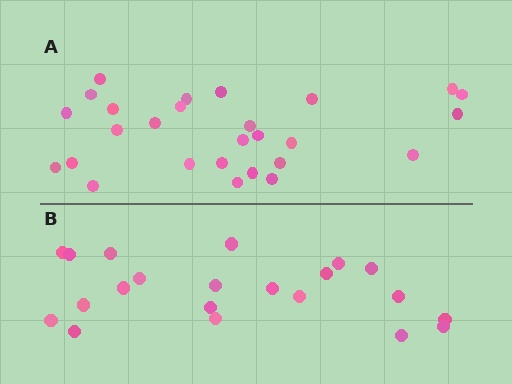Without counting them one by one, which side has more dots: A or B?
Region A (the top region) has more dots.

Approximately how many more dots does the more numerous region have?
Region A has about 6 more dots than region B.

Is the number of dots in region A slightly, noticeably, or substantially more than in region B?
Region A has noticeably more, but not dramatically so. The ratio is roughly 1.3 to 1.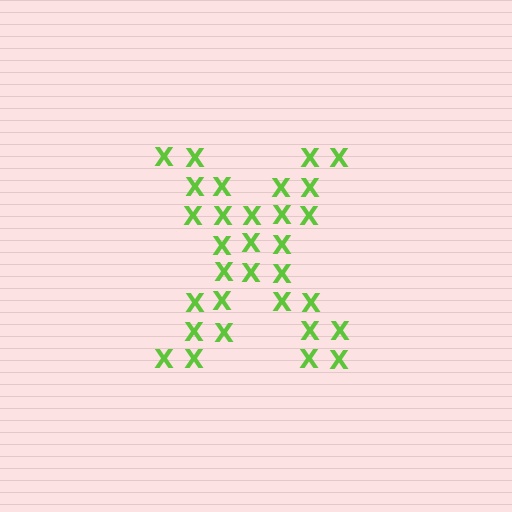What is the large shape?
The large shape is the letter X.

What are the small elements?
The small elements are letter X's.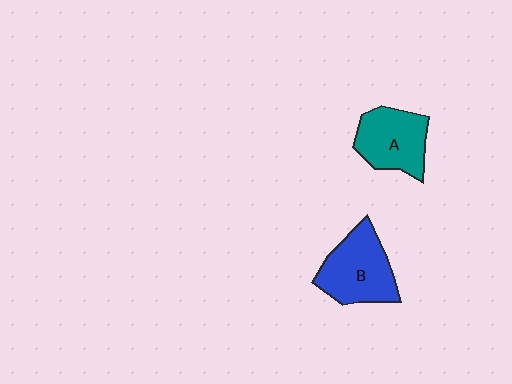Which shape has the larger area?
Shape B (blue).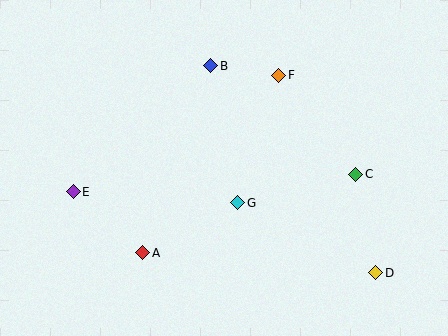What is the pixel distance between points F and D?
The distance between F and D is 220 pixels.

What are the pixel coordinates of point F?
Point F is at (279, 75).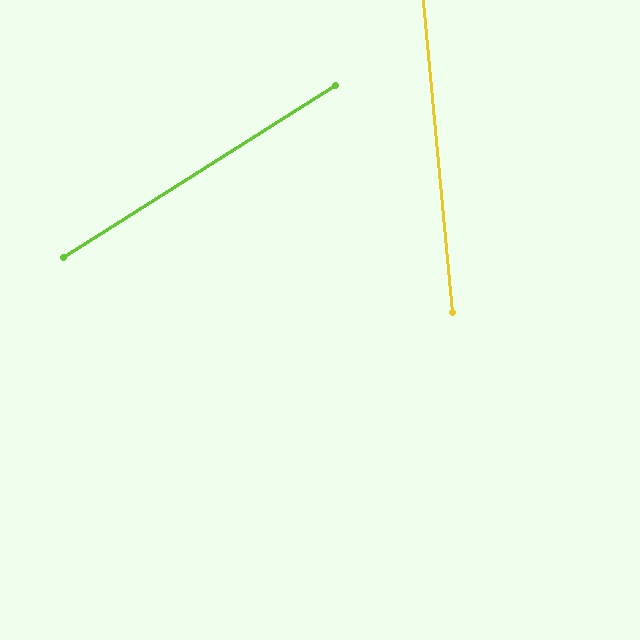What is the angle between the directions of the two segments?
Approximately 63 degrees.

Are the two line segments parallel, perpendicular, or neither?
Neither parallel nor perpendicular — they differ by about 63°.